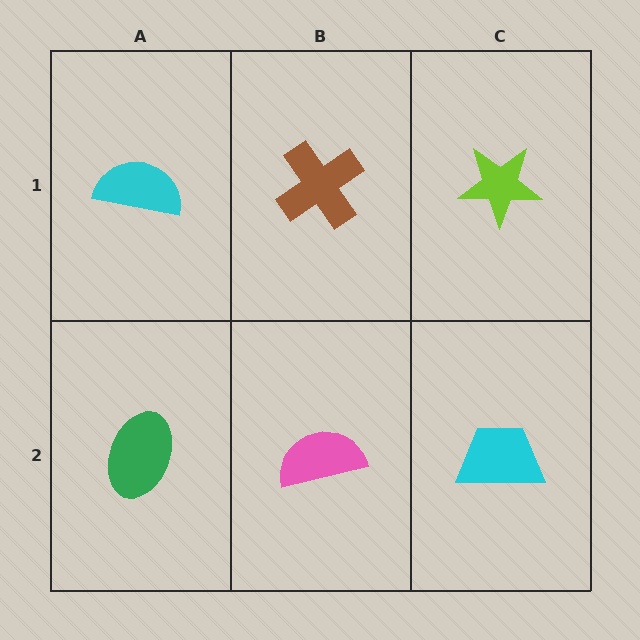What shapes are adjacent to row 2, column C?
A lime star (row 1, column C), a pink semicircle (row 2, column B).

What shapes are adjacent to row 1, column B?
A pink semicircle (row 2, column B), a cyan semicircle (row 1, column A), a lime star (row 1, column C).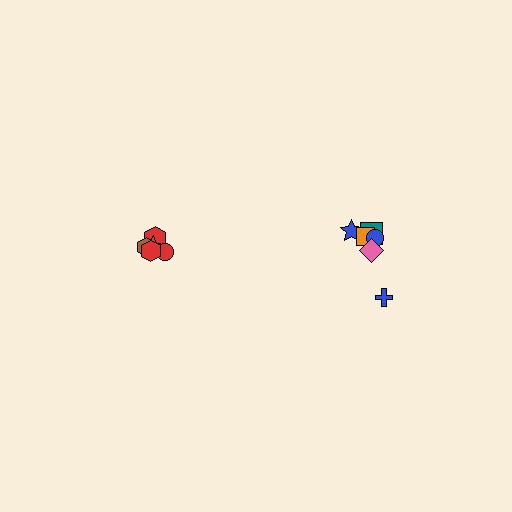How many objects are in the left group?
There are 5 objects.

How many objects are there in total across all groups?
There are 12 objects.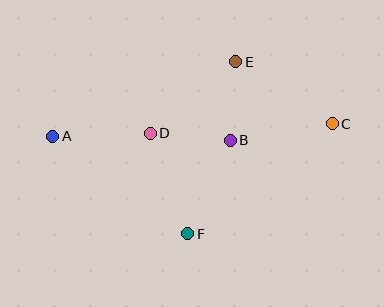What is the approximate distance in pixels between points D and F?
The distance between D and F is approximately 107 pixels.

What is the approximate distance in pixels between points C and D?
The distance between C and D is approximately 183 pixels.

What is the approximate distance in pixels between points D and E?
The distance between D and E is approximately 112 pixels.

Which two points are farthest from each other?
Points A and C are farthest from each other.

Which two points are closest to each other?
Points B and E are closest to each other.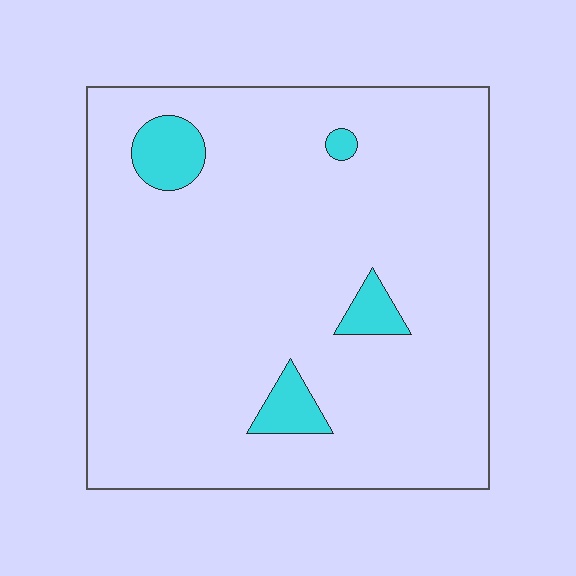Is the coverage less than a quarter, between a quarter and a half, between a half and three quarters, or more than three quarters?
Less than a quarter.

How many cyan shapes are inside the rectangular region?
4.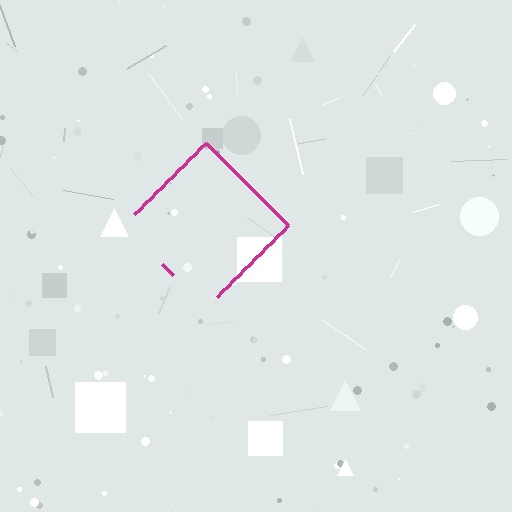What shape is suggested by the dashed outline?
The dashed outline suggests a diamond.